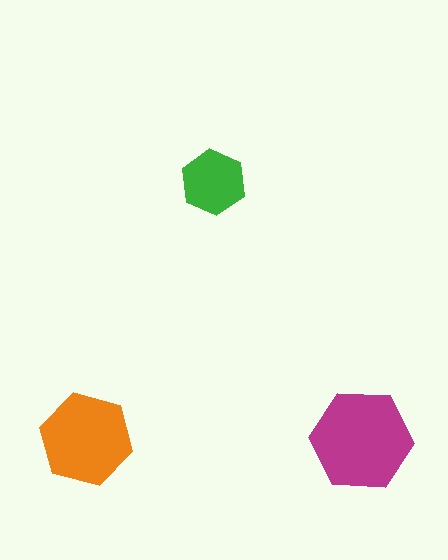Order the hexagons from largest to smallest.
the magenta one, the orange one, the green one.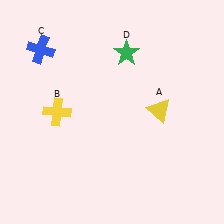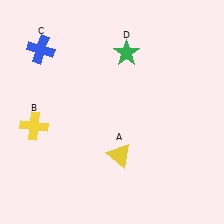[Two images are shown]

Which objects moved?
The objects that moved are: the yellow triangle (A), the yellow cross (B).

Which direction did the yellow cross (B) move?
The yellow cross (B) moved left.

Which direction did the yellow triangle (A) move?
The yellow triangle (A) moved down.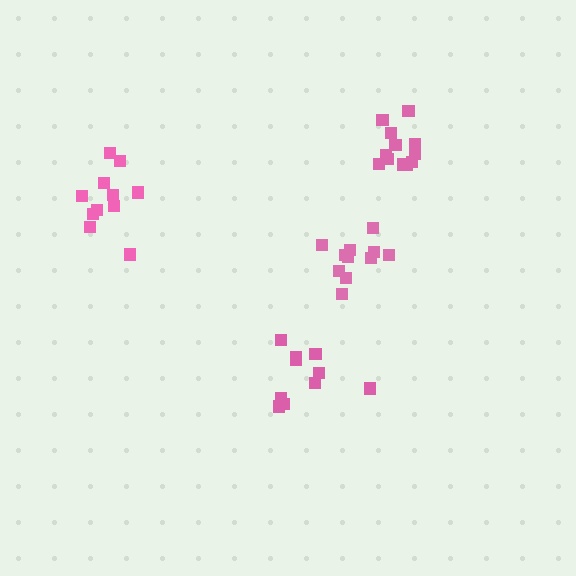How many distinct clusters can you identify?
There are 4 distinct clusters.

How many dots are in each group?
Group 1: 11 dots, Group 2: 12 dots, Group 3: 11 dots, Group 4: 10 dots (44 total).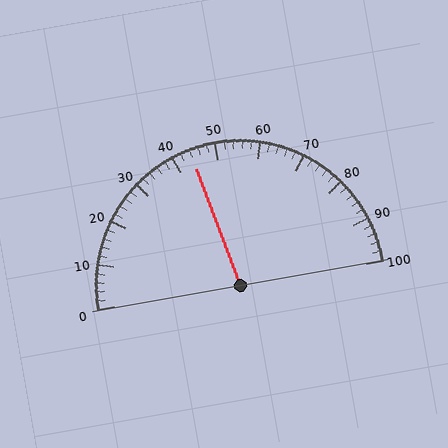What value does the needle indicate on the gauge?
The needle indicates approximately 44.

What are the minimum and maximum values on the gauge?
The gauge ranges from 0 to 100.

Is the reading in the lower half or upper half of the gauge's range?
The reading is in the lower half of the range (0 to 100).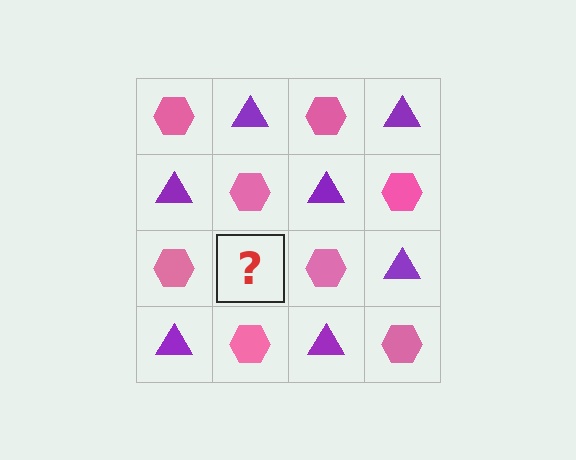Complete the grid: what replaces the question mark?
The question mark should be replaced with a purple triangle.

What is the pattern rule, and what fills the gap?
The rule is that it alternates pink hexagon and purple triangle in a checkerboard pattern. The gap should be filled with a purple triangle.